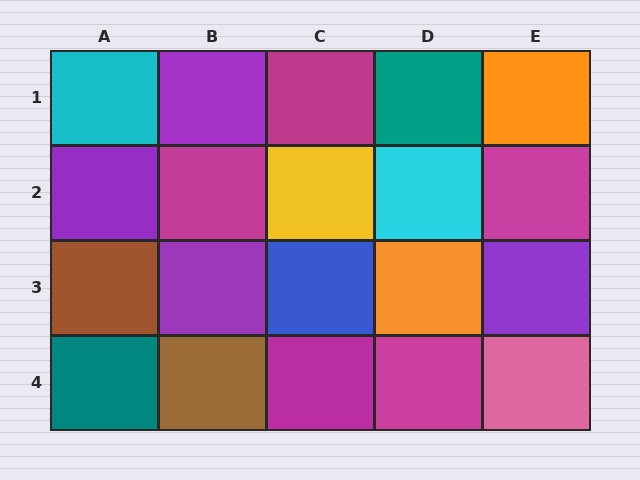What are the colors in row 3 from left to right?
Brown, purple, blue, orange, purple.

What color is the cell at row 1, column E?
Orange.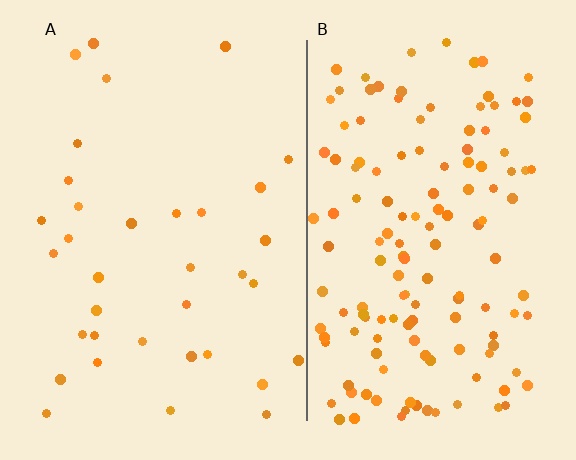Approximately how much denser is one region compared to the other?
Approximately 4.1× — region B over region A.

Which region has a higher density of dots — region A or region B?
B (the right).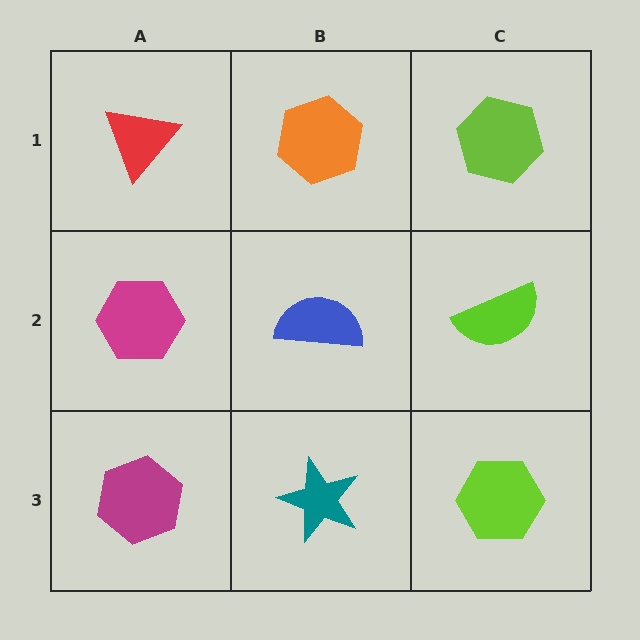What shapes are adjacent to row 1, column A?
A magenta hexagon (row 2, column A), an orange hexagon (row 1, column B).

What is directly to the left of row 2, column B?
A magenta hexagon.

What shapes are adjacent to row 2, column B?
An orange hexagon (row 1, column B), a teal star (row 3, column B), a magenta hexagon (row 2, column A), a lime semicircle (row 2, column C).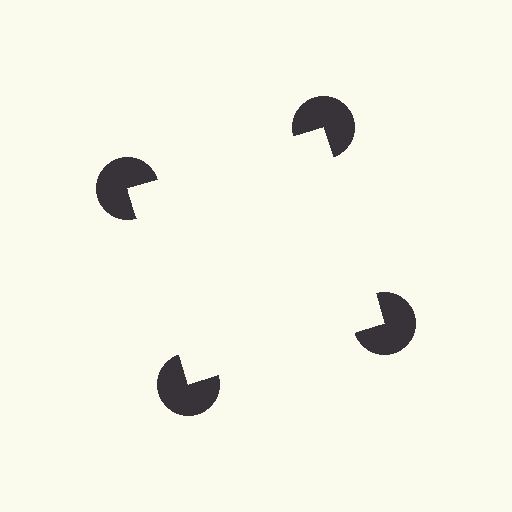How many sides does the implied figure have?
4 sides.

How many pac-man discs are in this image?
There are 4 — one at each vertex of the illusory square.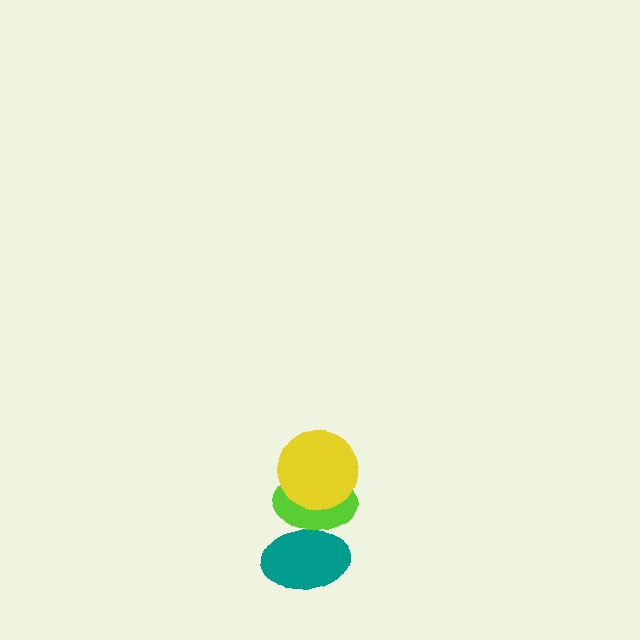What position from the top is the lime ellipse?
The lime ellipse is 2nd from the top.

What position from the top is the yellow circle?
The yellow circle is 1st from the top.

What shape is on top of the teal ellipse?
The lime ellipse is on top of the teal ellipse.